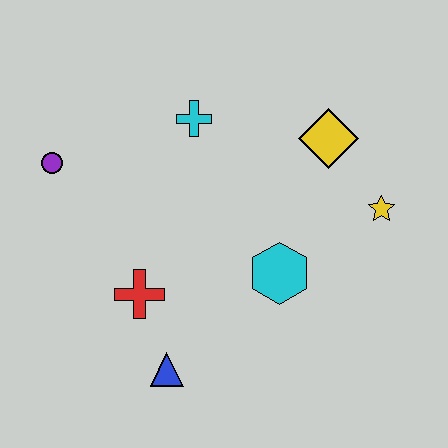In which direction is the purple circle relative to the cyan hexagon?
The purple circle is to the left of the cyan hexagon.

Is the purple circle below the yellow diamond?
Yes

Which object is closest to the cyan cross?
The yellow diamond is closest to the cyan cross.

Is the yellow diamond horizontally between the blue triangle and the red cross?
No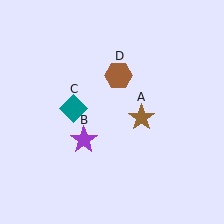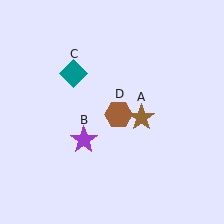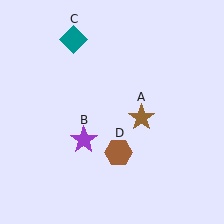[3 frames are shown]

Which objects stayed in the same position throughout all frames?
Brown star (object A) and purple star (object B) remained stationary.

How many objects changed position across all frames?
2 objects changed position: teal diamond (object C), brown hexagon (object D).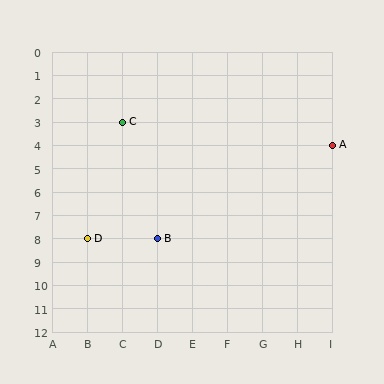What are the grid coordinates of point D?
Point D is at grid coordinates (B, 8).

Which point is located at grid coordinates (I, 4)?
Point A is at (I, 4).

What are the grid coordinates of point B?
Point B is at grid coordinates (D, 8).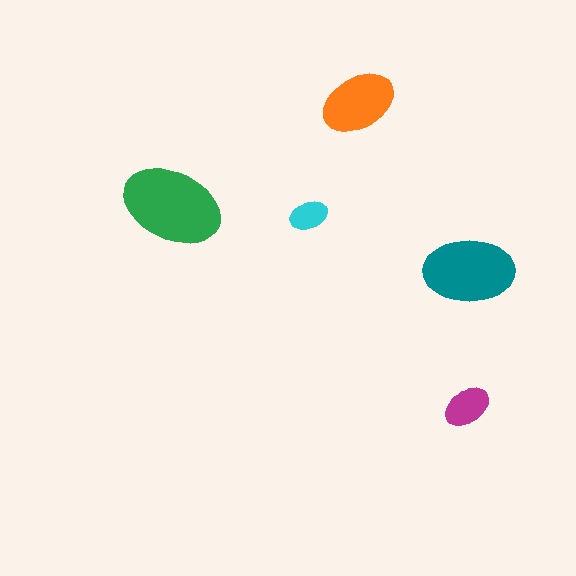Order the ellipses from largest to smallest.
the green one, the teal one, the orange one, the magenta one, the cyan one.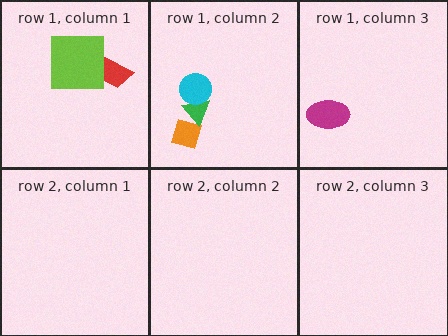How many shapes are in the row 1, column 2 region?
3.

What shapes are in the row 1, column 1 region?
The red trapezoid, the lime square.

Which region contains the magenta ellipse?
The row 1, column 3 region.